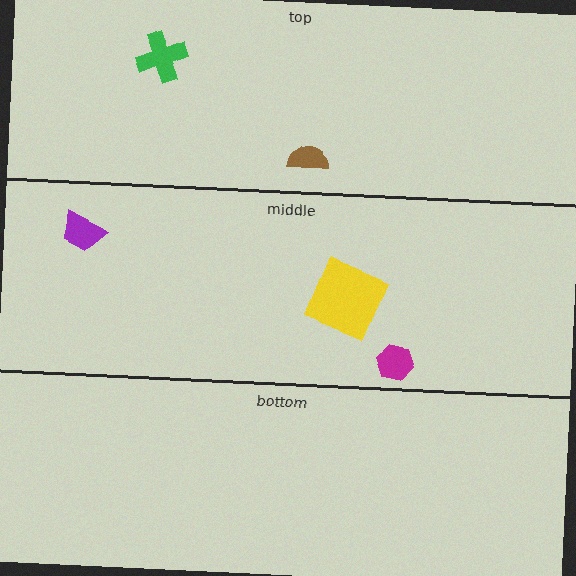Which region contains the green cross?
The top region.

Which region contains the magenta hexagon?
The middle region.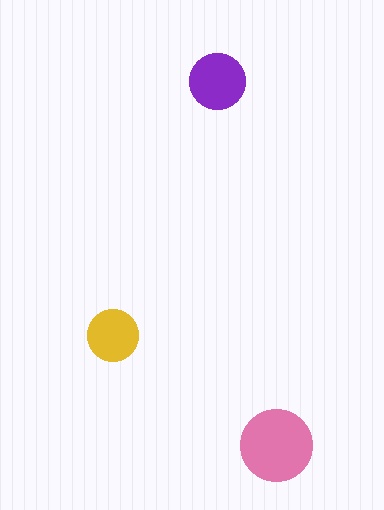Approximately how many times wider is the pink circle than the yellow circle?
About 1.5 times wider.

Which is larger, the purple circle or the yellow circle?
The purple one.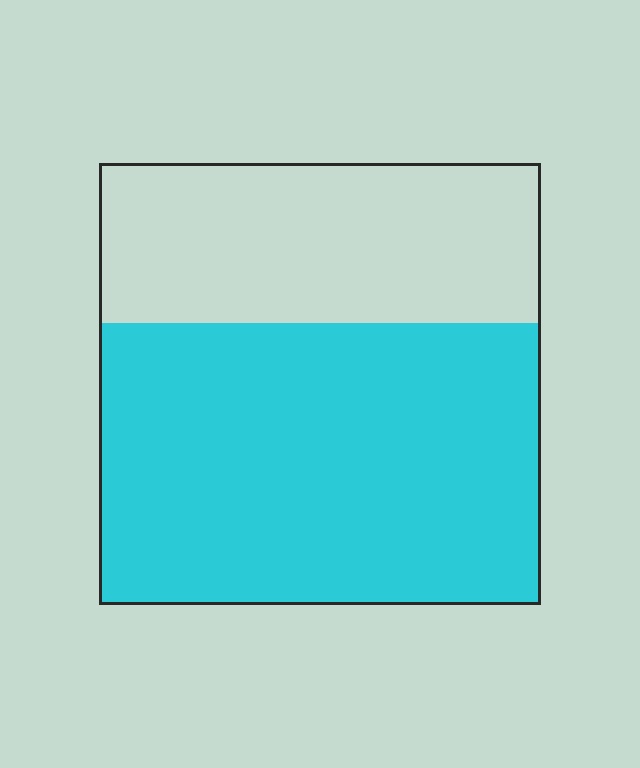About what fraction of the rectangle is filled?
About five eighths (5/8).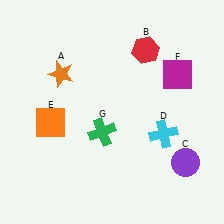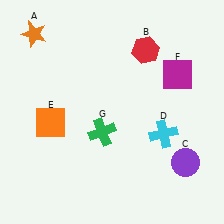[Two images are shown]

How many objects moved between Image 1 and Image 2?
1 object moved between the two images.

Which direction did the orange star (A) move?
The orange star (A) moved up.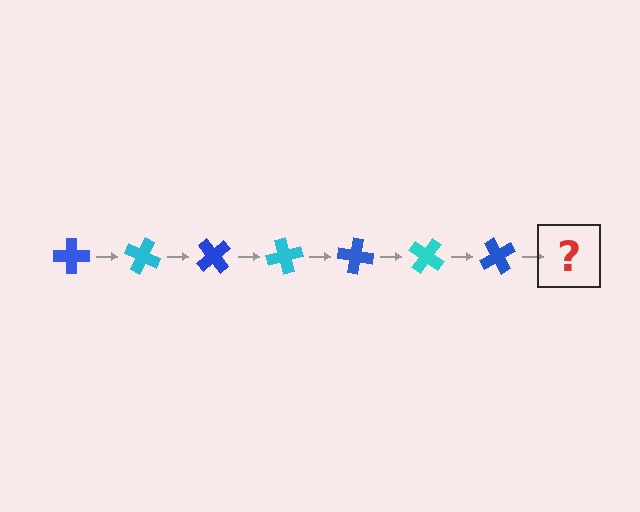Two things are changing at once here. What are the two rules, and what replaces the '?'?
The two rules are that it rotates 25 degrees each step and the color cycles through blue and cyan. The '?' should be a cyan cross, rotated 175 degrees from the start.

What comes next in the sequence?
The next element should be a cyan cross, rotated 175 degrees from the start.